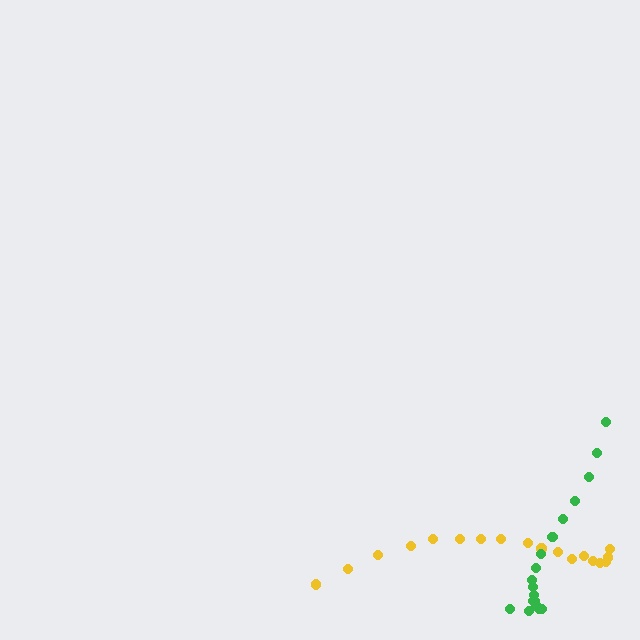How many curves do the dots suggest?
There are 2 distinct paths.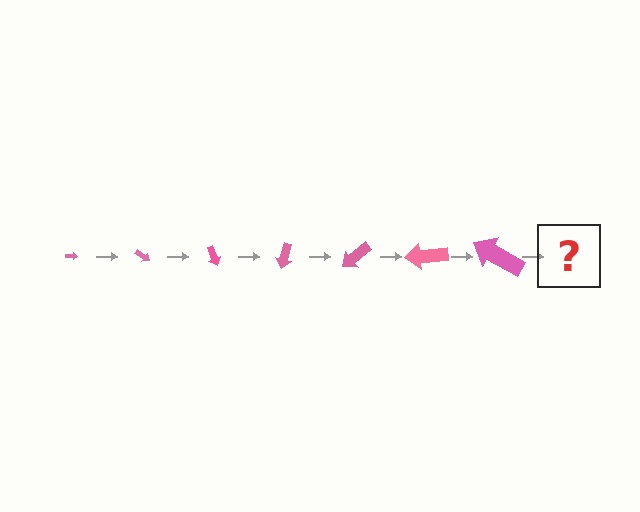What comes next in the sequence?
The next element should be an arrow, larger than the previous one and rotated 245 degrees from the start.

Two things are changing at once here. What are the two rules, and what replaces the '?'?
The two rules are that the arrow grows larger each step and it rotates 35 degrees each step. The '?' should be an arrow, larger than the previous one and rotated 245 degrees from the start.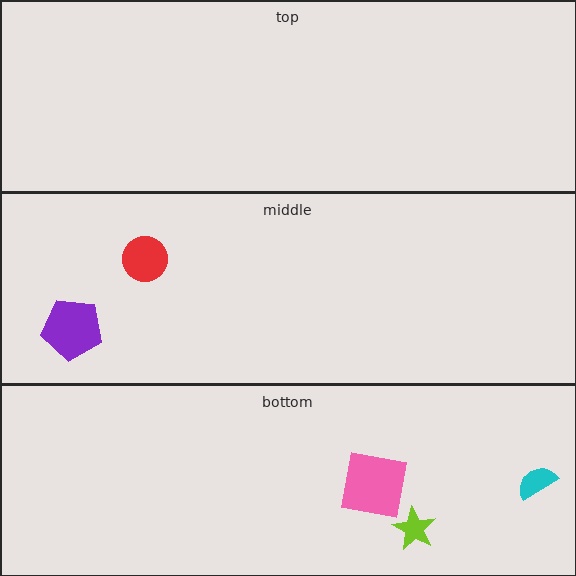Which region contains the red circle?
The middle region.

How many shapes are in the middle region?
2.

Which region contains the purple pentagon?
The middle region.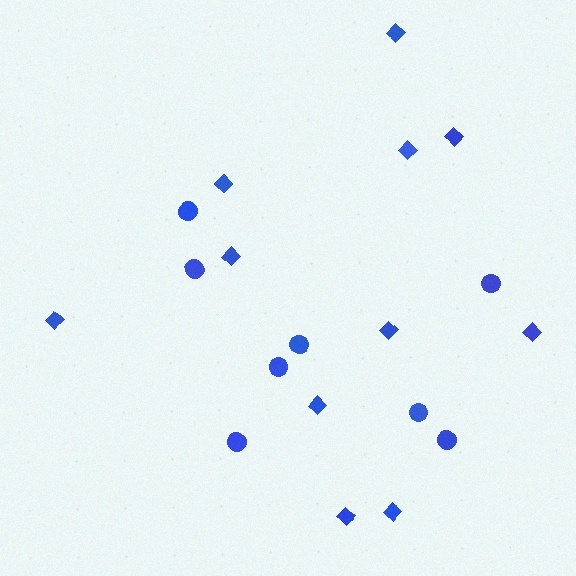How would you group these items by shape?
There are 2 groups: one group of circles (8) and one group of diamonds (11).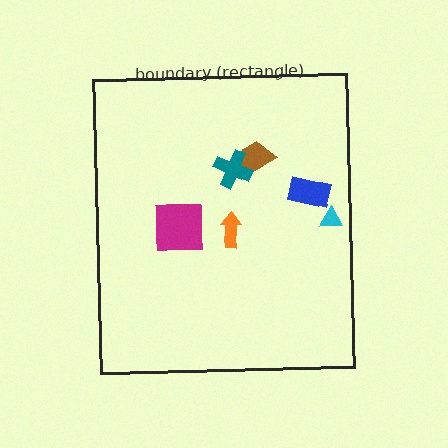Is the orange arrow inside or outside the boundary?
Inside.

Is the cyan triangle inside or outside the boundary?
Inside.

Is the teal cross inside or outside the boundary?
Inside.